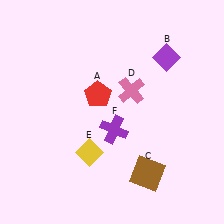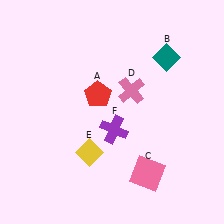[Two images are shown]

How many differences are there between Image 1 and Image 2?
There are 2 differences between the two images.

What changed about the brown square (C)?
In Image 1, C is brown. In Image 2, it changed to pink.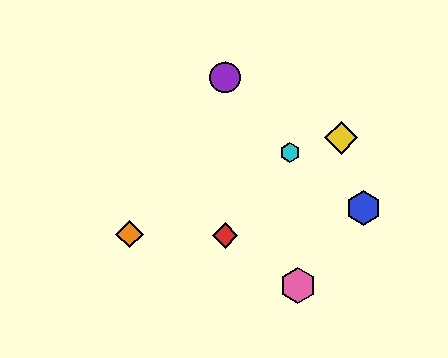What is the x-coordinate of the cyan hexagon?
The cyan hexagon is at x≈290.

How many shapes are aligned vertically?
3 shapes (the red diamond, the green star, the purple circle) are aligned vertically.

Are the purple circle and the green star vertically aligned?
Yes, both are at x≈225.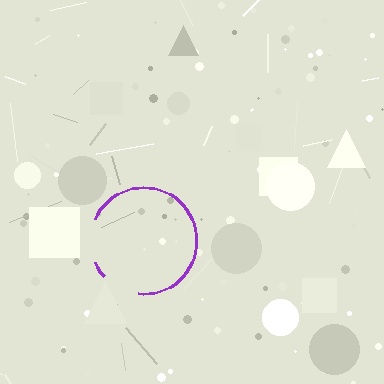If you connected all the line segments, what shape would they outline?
They would outline a circle.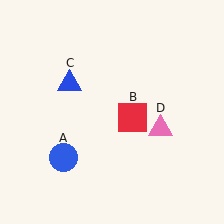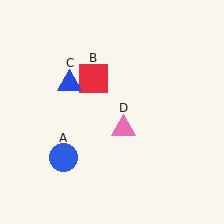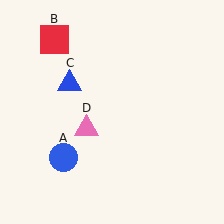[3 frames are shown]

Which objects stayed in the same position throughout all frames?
Blue circle (object A) and blue triangle (object C) remained stationary.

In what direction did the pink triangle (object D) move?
The pink triangle (object D) moved left.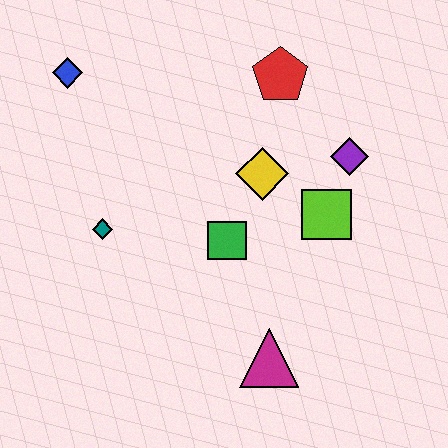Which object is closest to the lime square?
The purple diamond is closest to the lime square.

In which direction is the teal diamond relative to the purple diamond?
The teal diamond is to the left of the purple diamond.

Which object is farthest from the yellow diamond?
The blue diamond is farthest from the yellow diamond.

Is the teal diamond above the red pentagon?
No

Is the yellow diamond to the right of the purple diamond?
No